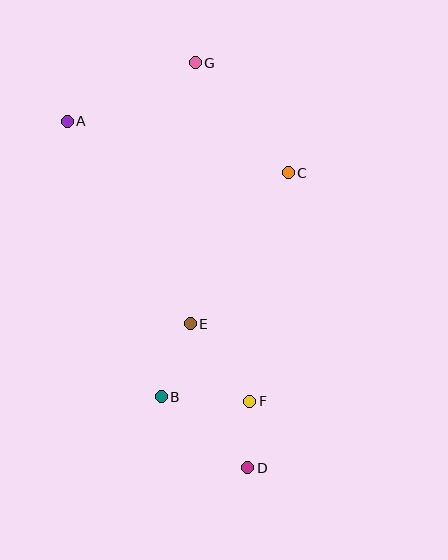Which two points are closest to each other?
Points D and F are closest to each other.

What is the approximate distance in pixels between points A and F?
The distance between A and F is approximately 334 pixels.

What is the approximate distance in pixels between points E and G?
The distance between E and G is approximately 261 pixels.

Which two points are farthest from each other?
Points D and G are farthest from each other.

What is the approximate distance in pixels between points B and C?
The distance between B and C is approximately 257 pixels.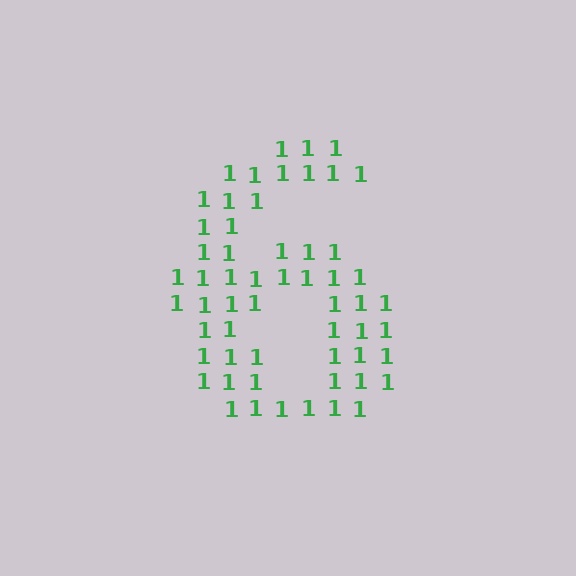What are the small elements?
The small elements are digit 1's.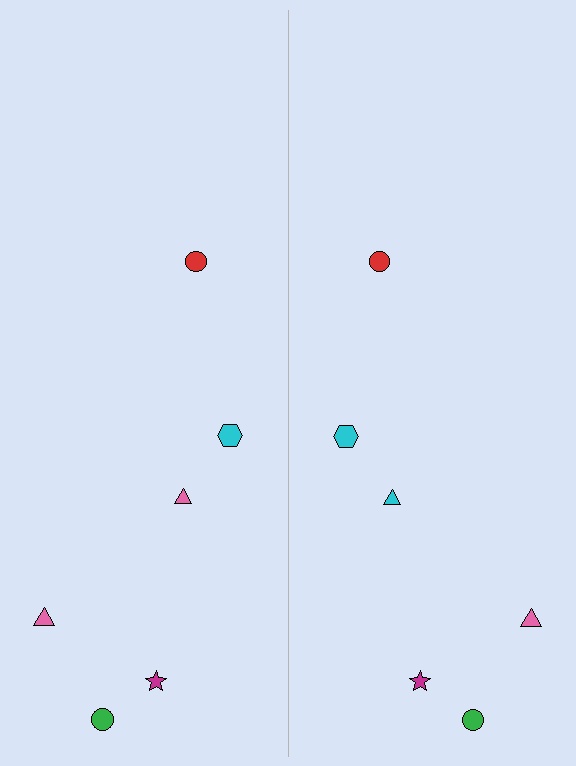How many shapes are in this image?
There are 12 shapes in this image.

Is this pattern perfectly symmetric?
No, the pattern is not perfectly symmetric. The cyan triangle on the right side breaks the symmetry — its mirror counterpart is pink.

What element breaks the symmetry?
The cyan triangle on the right side breaks the symmetry — its mirror counterpart is pink.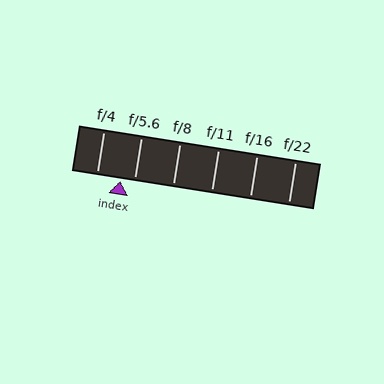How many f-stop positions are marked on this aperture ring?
There are 6 f-stop positions marked.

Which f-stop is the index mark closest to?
The index mark is closest to f/5.6.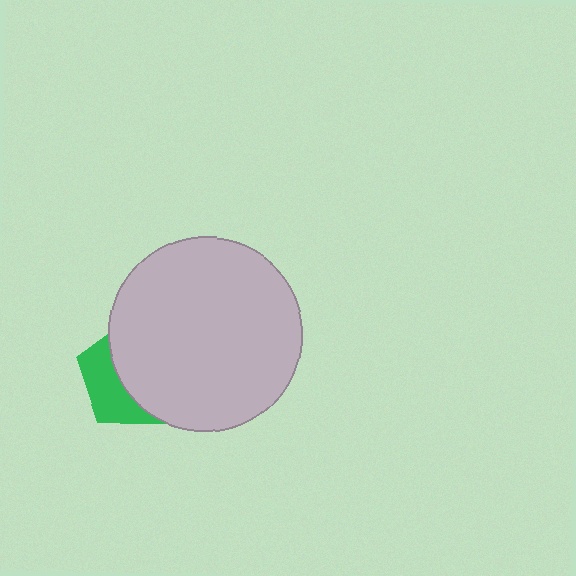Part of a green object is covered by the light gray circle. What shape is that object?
It is a pentagon.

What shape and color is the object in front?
The object in front is a light gray circle.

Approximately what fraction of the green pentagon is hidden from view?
Roughly 62% of the green pentagon is hidden behind the light gray circle.